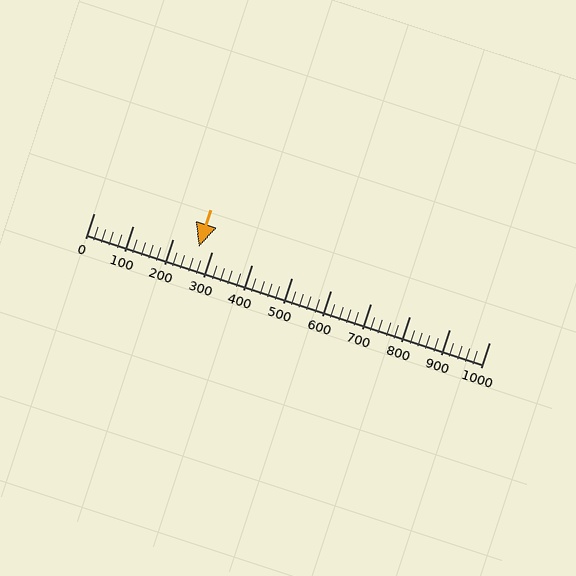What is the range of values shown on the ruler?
The ruler shows values from 0 to 1000.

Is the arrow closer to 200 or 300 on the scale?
The arrow is closer to 300.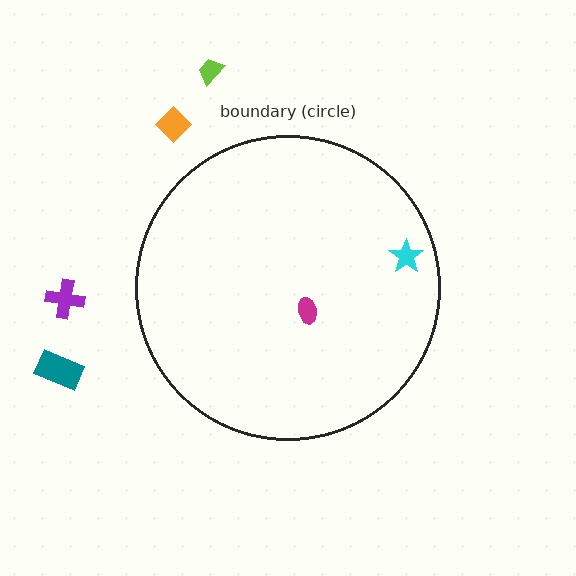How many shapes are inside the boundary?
2 inside, 4 outside.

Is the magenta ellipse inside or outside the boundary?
Inside.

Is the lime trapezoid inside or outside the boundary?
Outside.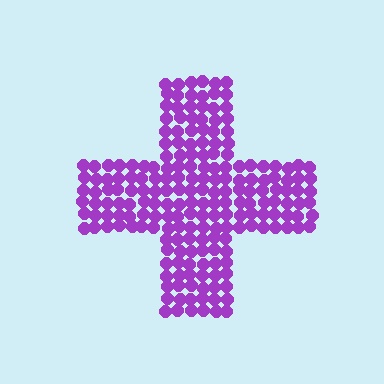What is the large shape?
The large shape is a cross.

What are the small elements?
The small elements are circles.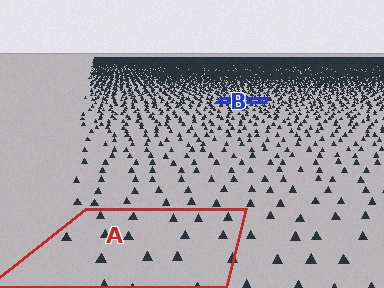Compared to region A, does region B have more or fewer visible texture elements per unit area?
Region B has more texture elements per unit area — they are packed more densely because it is farther away.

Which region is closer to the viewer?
Region A is closer. The texture elements there are larger and more spread out.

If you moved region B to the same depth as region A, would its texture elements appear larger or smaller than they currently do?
They would appear larger. At a closer depth, the same texture elements are projected at a bigger on-screen size.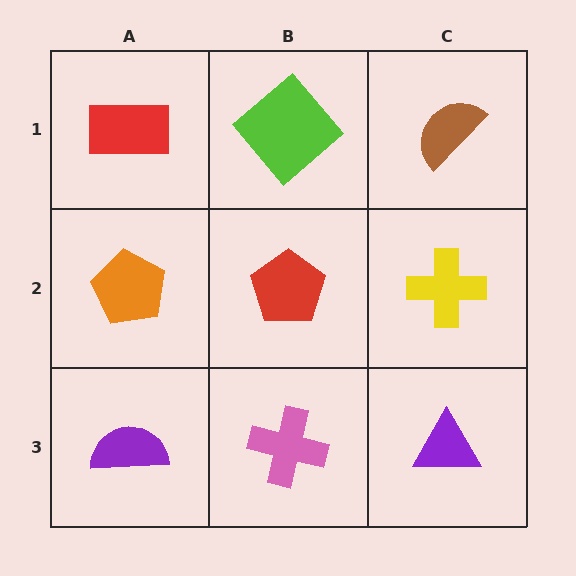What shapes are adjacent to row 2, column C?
A brown semicircle (row 1, column C), a purple triangle (row 3, column C), a red pentagon (row 2, column B).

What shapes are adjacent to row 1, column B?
A red pentagon (row 2, column B), a red rectangle (row 1, column A), a brown semicircle (row 1, column C).